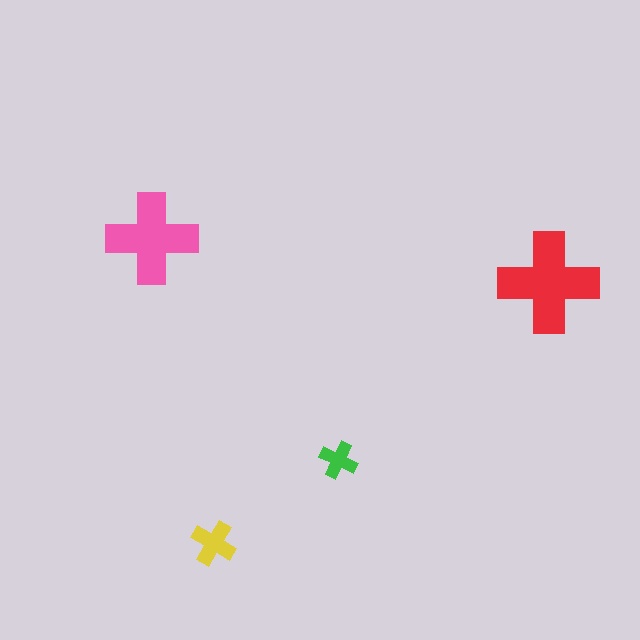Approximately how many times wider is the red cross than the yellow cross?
About 2.5 times wider.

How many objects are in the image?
There are 4 objects in the image.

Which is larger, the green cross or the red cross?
The red one.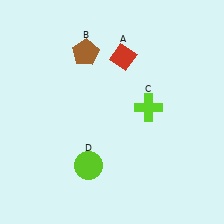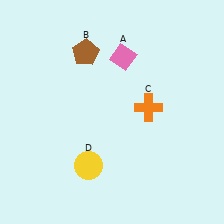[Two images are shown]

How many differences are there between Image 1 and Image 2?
There are 3 differences between the two images.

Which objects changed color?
A changed from red to pink. C changed from lime to orange. D changed from lime to yellow.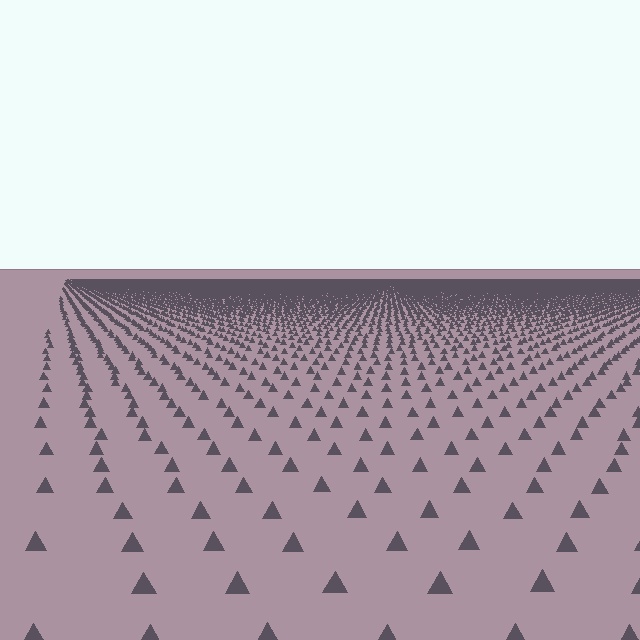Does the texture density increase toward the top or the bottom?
Density increases toward the top.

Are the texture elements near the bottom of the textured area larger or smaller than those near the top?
Larger. Near the bottom, elements are closer to the viewer and appear at a bigger on-screen size.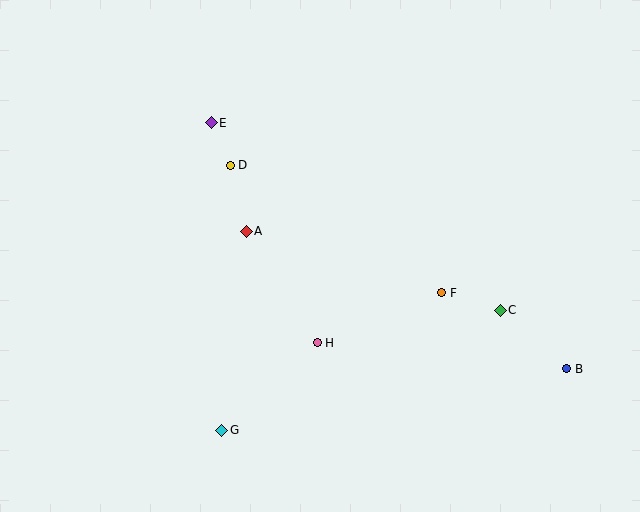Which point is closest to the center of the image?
Point A at (246, 231) is closest to the center.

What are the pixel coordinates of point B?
Point B is at (567, 369).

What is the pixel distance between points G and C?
The distance between G and C is 303 pixels.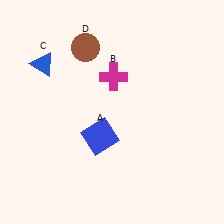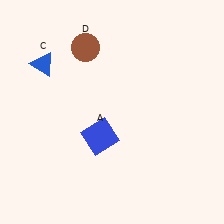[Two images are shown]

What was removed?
The magenta cross (B) was removed in Image 2.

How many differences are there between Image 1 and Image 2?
There is 1 difference between the two images.